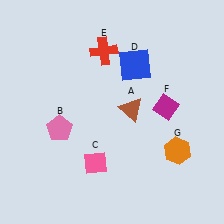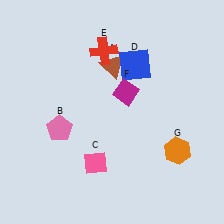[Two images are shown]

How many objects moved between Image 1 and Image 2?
2 objects moved between the two images.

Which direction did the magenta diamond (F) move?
The magenta diamond (F) moved left.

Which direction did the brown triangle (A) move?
The brown triangle (A) moved up.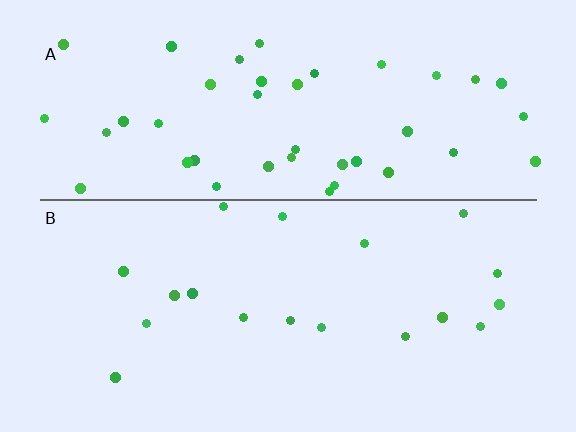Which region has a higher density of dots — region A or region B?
A (the top).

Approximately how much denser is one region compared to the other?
Approximately 2.4× — region A over region B.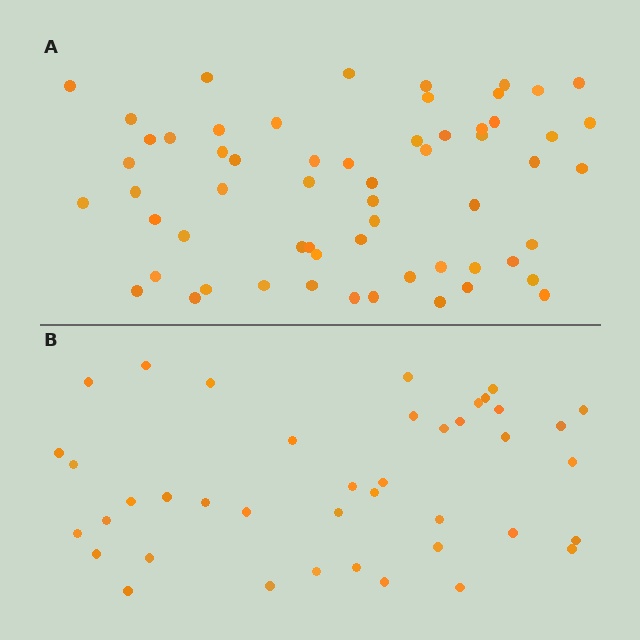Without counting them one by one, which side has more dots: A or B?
Region A (the top region) has more dots.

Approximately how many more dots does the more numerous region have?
Region A has approximately 20 more dots than region B.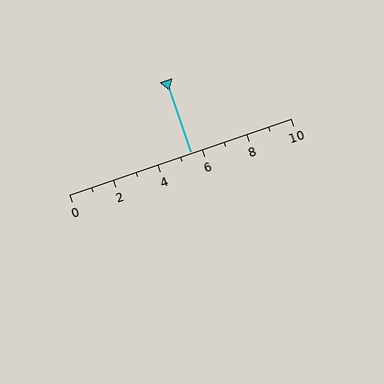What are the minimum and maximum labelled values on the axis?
The axis runs from 0 to 10.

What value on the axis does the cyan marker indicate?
The marker indicates approximately 5.5.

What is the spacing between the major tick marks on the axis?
The major ticks are spaced 2 apart.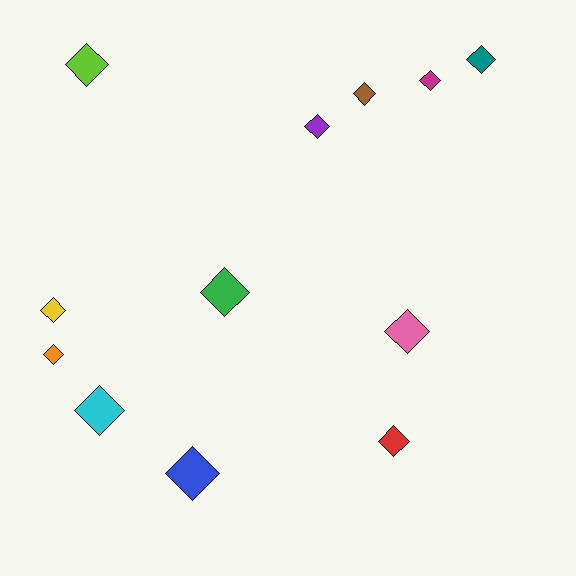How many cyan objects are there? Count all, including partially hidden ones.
There is 1 cyan object.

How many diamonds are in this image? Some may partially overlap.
There are 12 diamonds.